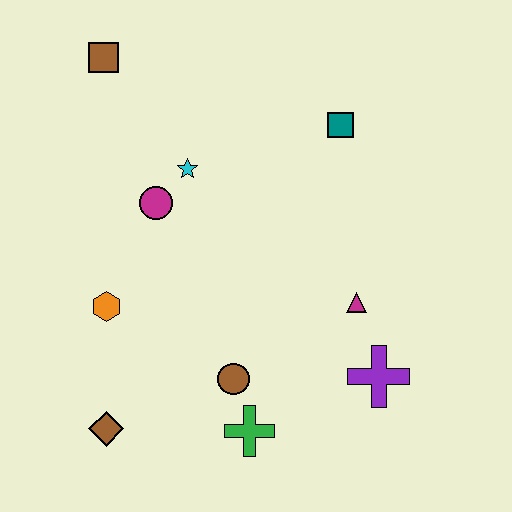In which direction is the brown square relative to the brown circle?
The brown square is above the brown circle.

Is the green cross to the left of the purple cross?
Yes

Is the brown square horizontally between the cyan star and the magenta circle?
No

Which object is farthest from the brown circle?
The brown square is farthest from the brown circle.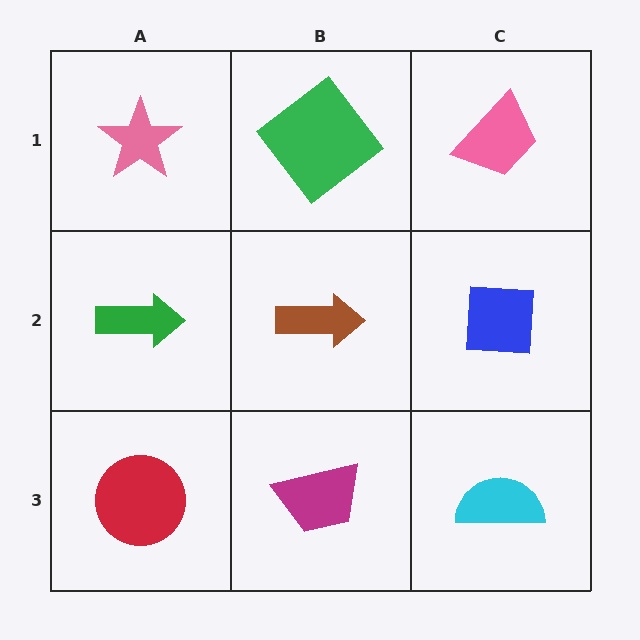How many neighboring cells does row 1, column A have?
2.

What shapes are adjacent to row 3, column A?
A green arrow (row 2, column A), a magenta trapezoid (row 3, column B).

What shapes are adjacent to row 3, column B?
A brown arrow (row 2, column B), a red circle (row 3, column A), a cyan semicircle (row 3, column C).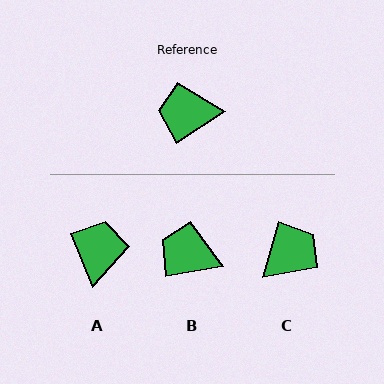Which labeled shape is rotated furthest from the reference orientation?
C, about 139 degrees away.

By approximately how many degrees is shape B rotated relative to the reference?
Approximately 23 degrees clockwise.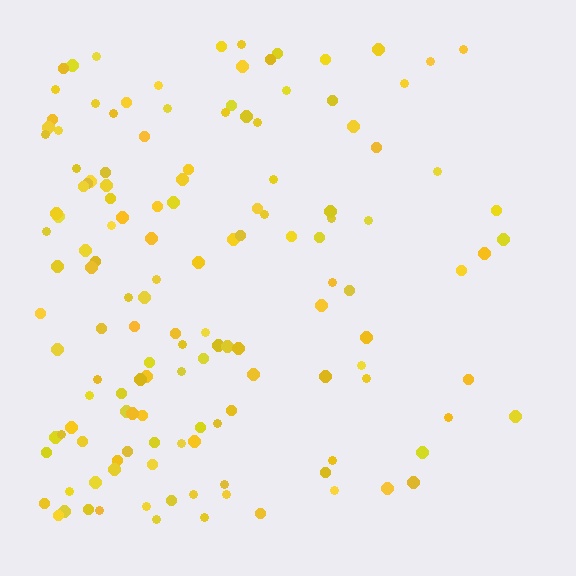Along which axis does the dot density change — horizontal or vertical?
Horizontal.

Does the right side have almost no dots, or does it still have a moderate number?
Still a moderate number, just noticeably fewer than the left.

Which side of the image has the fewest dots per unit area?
The right.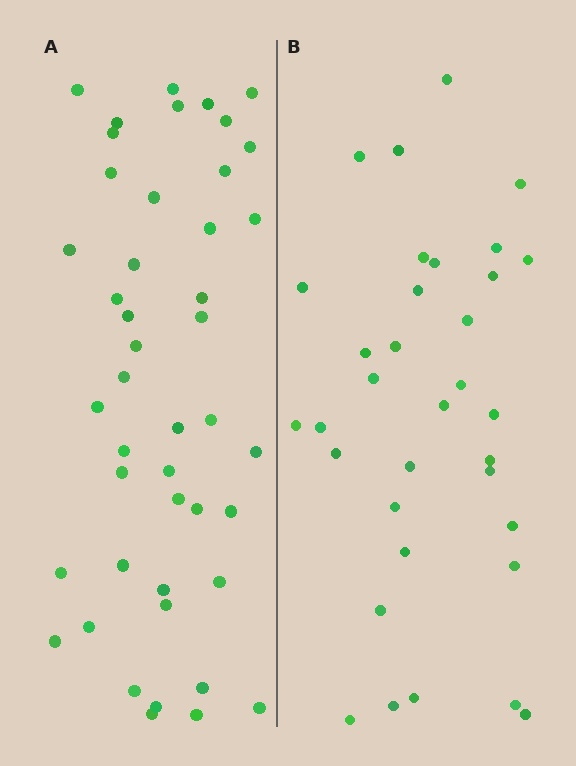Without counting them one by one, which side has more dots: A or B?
Region A (the left region) has more dots.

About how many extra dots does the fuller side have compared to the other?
Region A has roughly 12 or so more dots than region B.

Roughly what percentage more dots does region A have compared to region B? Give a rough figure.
About 30% more.